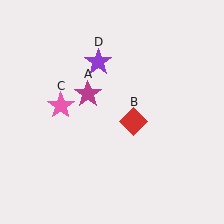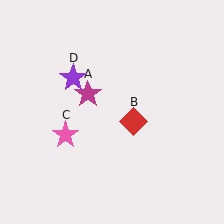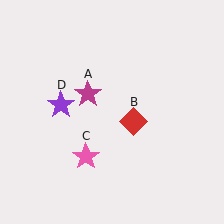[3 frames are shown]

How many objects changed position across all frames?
2 objects changed position: pink star (object C), purple star (object D).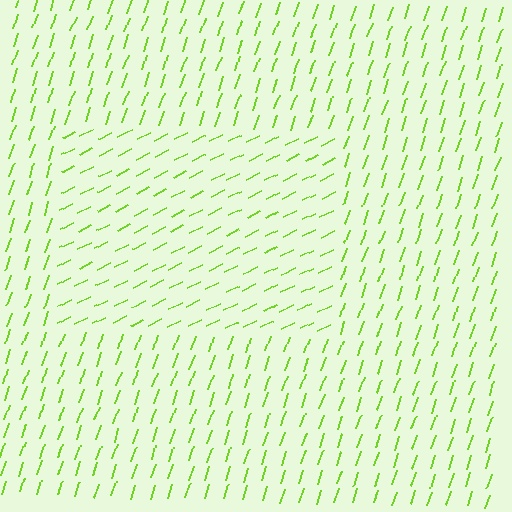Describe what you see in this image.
The image is filled with small lime line segments. A rectangle region in the image has lines oriented differently from the surrounding lines, creating a visible texture boundary.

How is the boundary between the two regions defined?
The boundary is defined purely by a change in line orientation (approximately 45 degrees difference). All lines are the same color and thickness.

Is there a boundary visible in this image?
Yes, there is a texture boundary formed by a change in line orientation.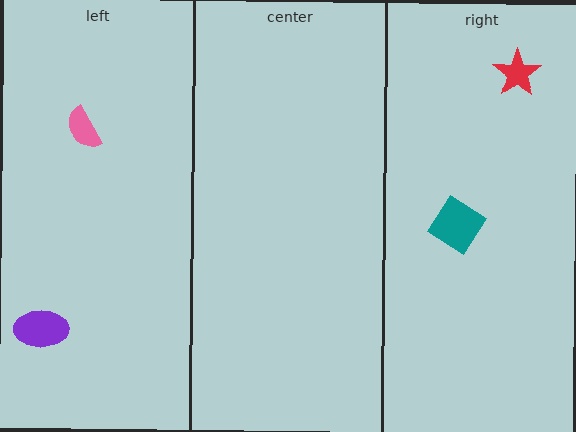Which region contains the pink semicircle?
The left region.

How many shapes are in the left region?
2.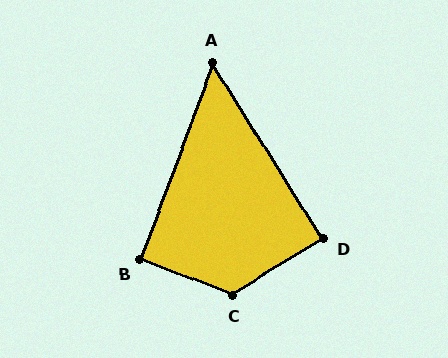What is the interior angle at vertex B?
Approximately 91 degrees (approximately right).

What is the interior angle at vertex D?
Approximately 89 degrees (approximately right).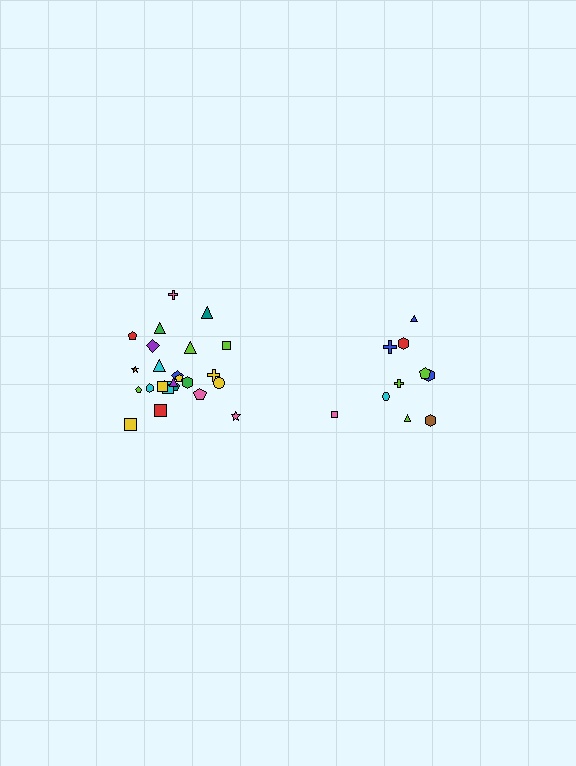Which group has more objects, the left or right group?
The left group.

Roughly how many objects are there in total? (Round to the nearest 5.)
Roughly 35 objects in total.